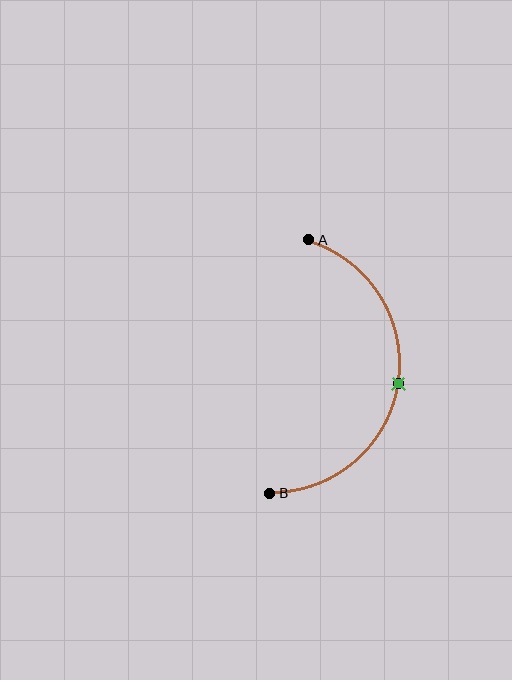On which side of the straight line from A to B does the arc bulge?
The arc bulges to the right of the straight line connecting A and B.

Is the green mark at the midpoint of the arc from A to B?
Yes. The green mark lies on the arc at equal arc-length from both A and B — it is the arc midpoint.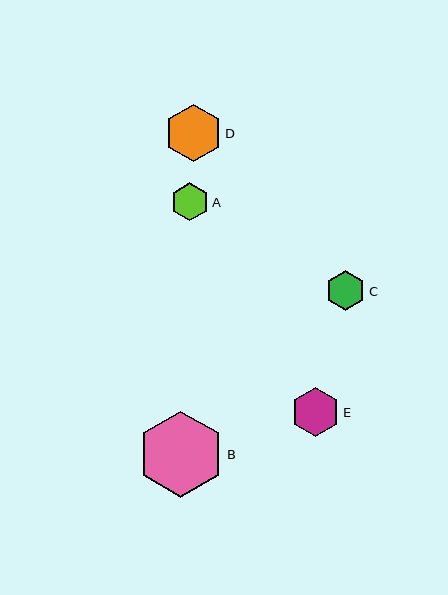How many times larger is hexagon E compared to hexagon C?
Hexagon E is approximately 1.2 times the size of hexagon C.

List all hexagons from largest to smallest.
From largest to smallest: B, D, E, C, A.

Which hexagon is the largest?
Hexagon B is the largest with a size of approximately 86 pixels.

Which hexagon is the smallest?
Hexagon A is the smallest with a size of approximately 38 pixels.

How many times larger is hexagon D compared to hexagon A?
Hexagon D is approximately 1.5 times the size of hexagon A.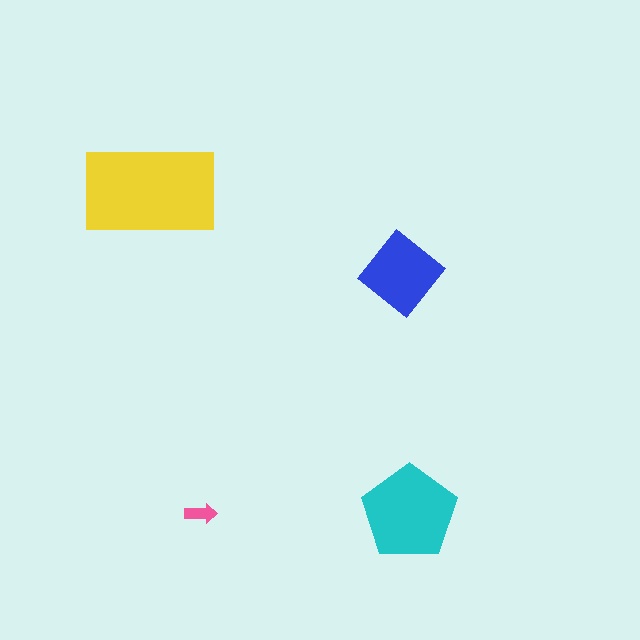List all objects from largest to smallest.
The yellow rectangle, the cyan pentagon, the blue diamond, the pink arrow.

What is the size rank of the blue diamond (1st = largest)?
3rd.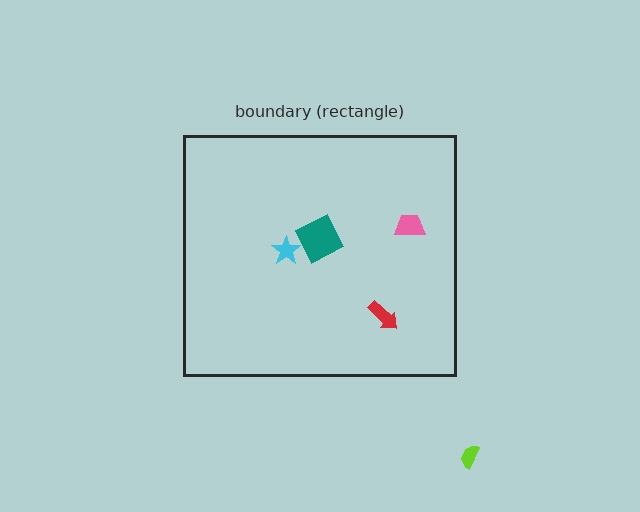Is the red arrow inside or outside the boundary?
Inside.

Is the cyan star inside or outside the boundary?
Inside.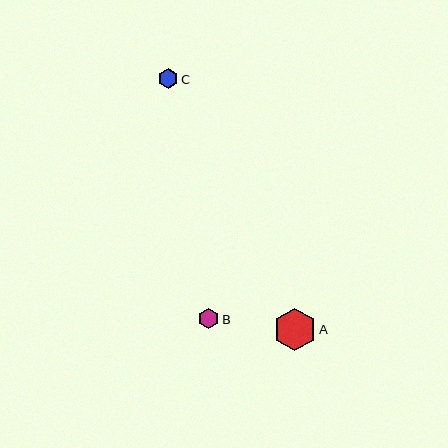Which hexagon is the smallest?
Hexagon C is the smallest with a size of approximately 20 pixels.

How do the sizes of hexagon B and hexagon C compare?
Hexagon B and hexagon C are approximately the same size.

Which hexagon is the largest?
Hexagon A is the largest with a size of approximately 43 pixels.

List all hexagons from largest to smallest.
From largest to smallest: A, B, C.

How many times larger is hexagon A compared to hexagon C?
Hexagon A is approximately 2.2 times the size of hexagon C.